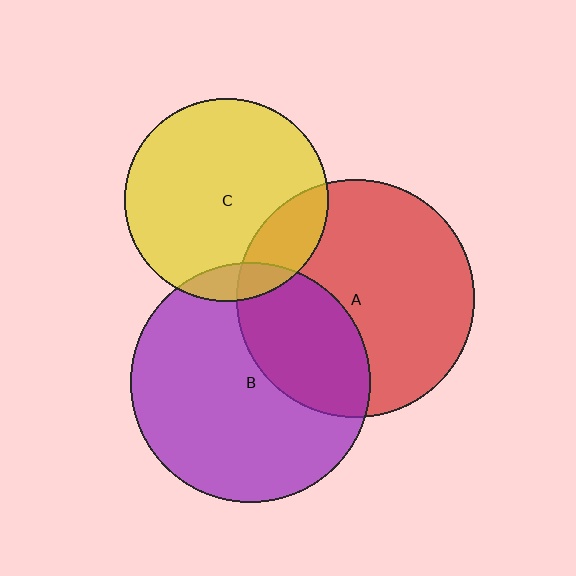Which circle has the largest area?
Circle B (purple).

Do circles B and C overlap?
Yes.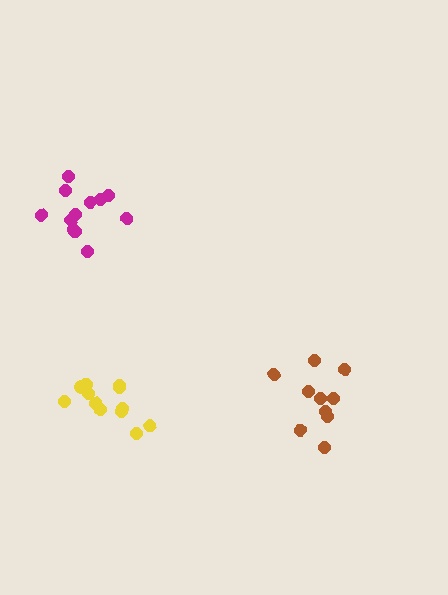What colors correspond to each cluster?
The clusters are colored: magenta, yellow, brown.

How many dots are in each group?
Group 1: 12 dots, Group 2: 12 dots, Group 3: 10 dots (34 total).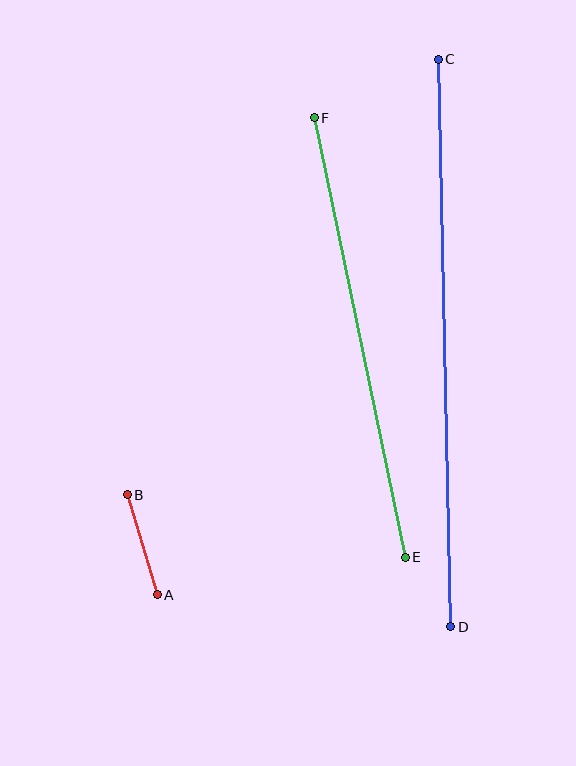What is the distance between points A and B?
The distance is approximately 104 pixels.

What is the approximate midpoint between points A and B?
The midpoint is at approximately (142, 545) pixels.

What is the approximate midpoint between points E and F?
The midpoint is at approximately (360, 337) pixels.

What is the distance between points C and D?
The distance is approximately 568 pixels.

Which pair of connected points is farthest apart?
Points C and D are farthest apart.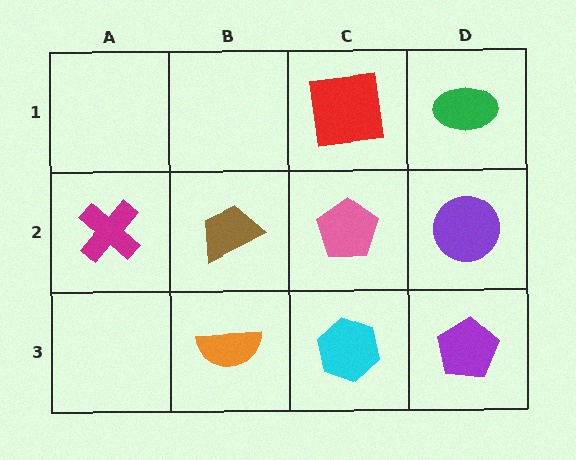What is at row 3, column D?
A purple pentagon.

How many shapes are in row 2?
4 shapes.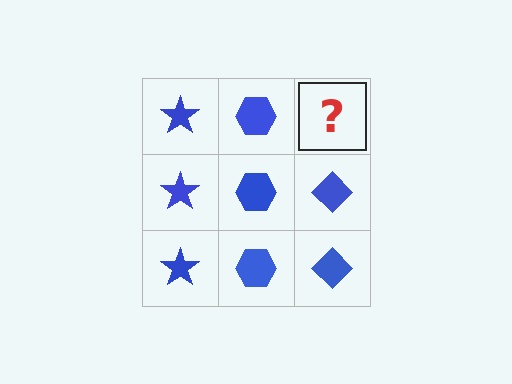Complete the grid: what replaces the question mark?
The question mark should be replaced with a blue diamond.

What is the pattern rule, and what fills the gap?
The rule is that each column has a consistent shape. The gap should be filled with a blue diamond.